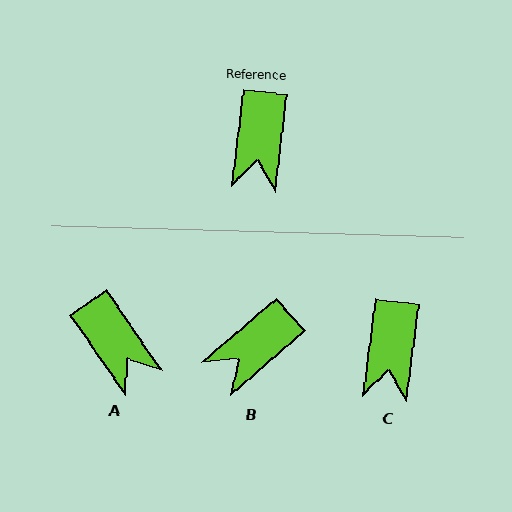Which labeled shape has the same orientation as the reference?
C.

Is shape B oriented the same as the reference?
No, it is off by about 42 degrees.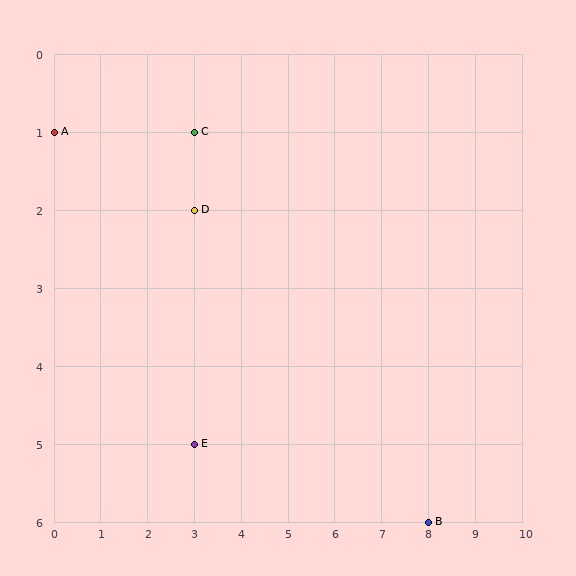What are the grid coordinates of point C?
Point C is at grid coordinates (3, 1).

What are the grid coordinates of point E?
Point E is at grid coordinates (3, 5).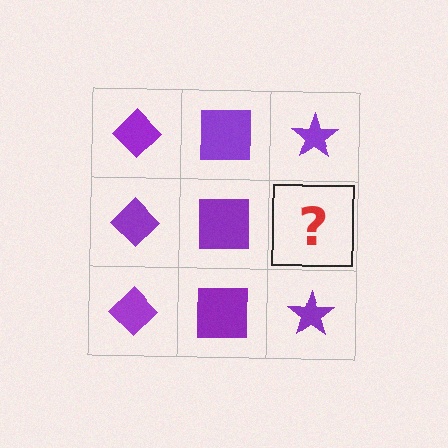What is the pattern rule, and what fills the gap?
The rule is that each column has a consistent shape. The gap should be filled with a purple star.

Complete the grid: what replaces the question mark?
The question mark should be replaced with a purple star.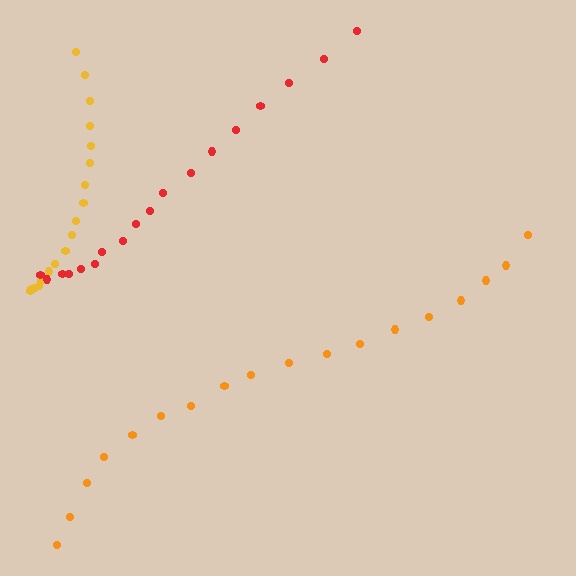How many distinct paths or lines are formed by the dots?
There are 3 distinct paths.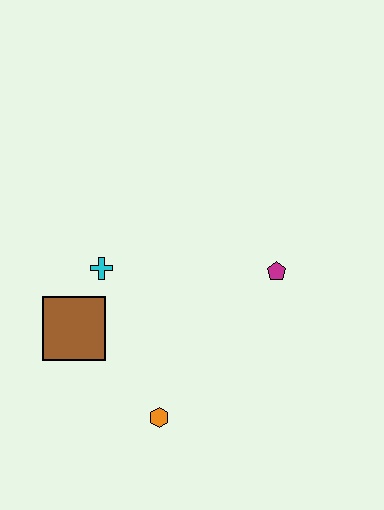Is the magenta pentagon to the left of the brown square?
No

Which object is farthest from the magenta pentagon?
The brown square is farthest from the magenta pentagon.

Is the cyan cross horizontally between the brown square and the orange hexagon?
Yes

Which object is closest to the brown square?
The cyan cross is closest to the brown square.